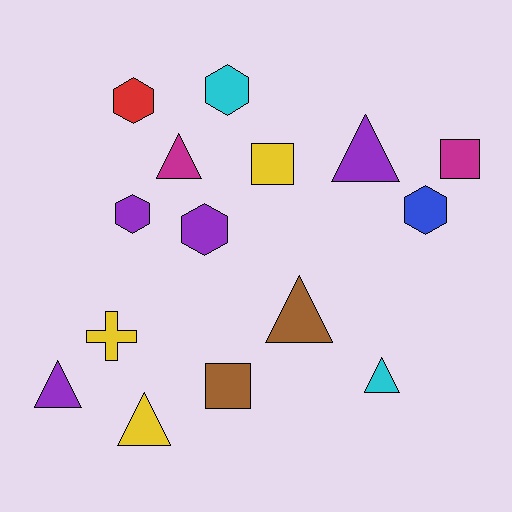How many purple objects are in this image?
There are 4 purple objects.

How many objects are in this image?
There are 15 objects.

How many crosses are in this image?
There is 1 cross.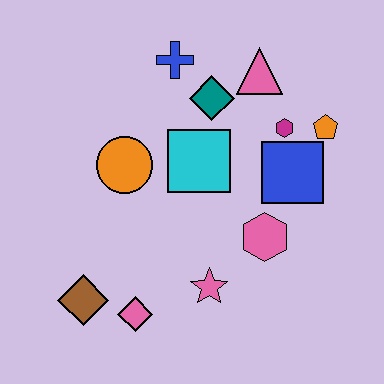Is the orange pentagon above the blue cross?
No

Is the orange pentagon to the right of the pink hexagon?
Yes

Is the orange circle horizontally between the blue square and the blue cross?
No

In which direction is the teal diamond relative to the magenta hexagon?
The teal diamond is to the left of the magenta hexagon.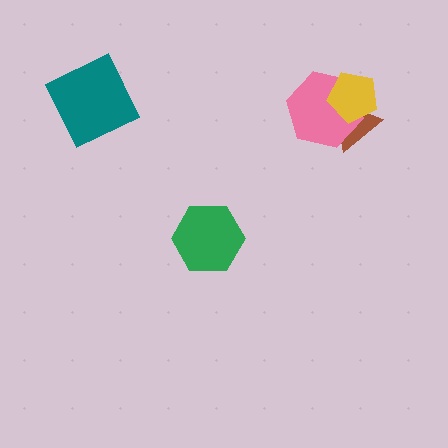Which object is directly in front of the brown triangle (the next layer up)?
The pink hexagon is directly in front of the brown triangle.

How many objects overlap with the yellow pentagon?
2 objects overlap with the yellow pentagon.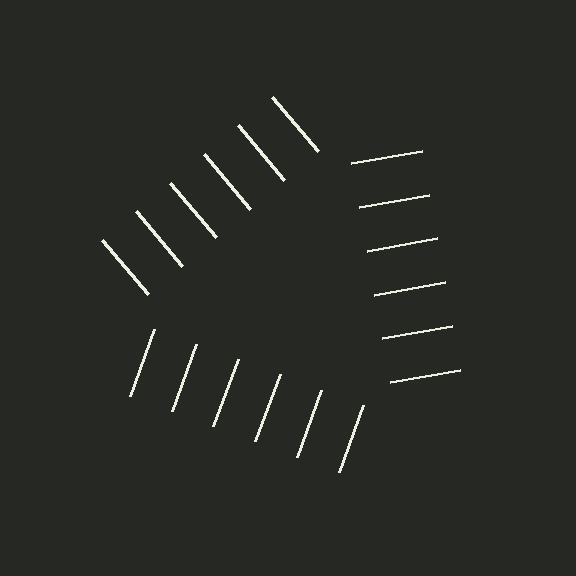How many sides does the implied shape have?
3 sides — the line-ends trace a triangle.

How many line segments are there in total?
18 — 6 along each of the 3 edges.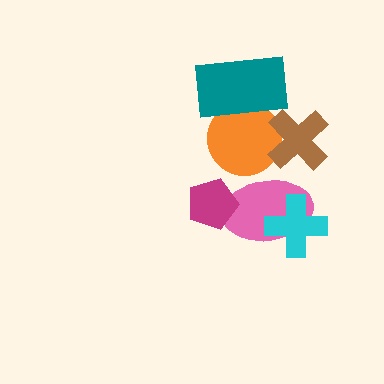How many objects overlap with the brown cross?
1 object overlaps with the brown cross.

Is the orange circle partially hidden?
Yes, it is partially covered by another shape.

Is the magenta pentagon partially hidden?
No, no other shape covers it.